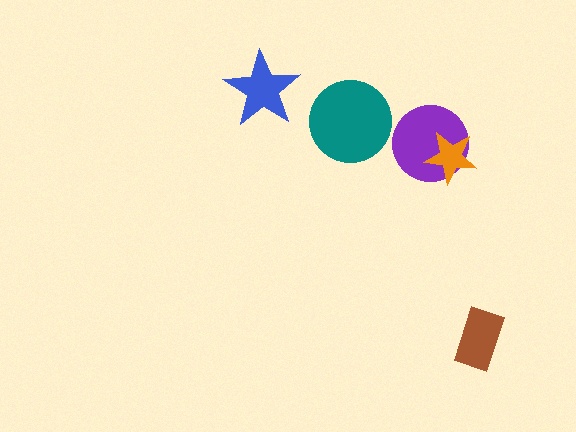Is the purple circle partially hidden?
Yes, it is partially covered by another shape.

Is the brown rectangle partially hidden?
No, no other shape covers it.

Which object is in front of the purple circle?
The orange star is in front of the purple circle.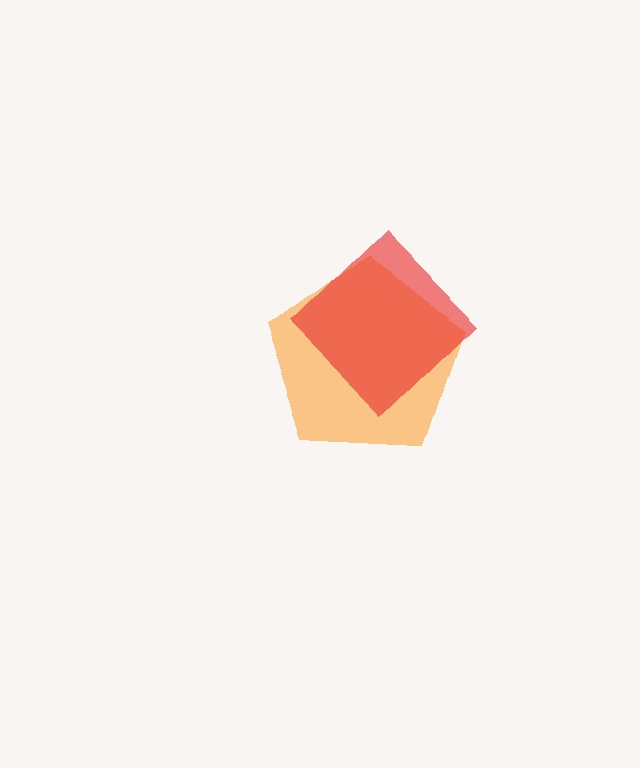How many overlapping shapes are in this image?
There are 2 overlapping shapes in the image.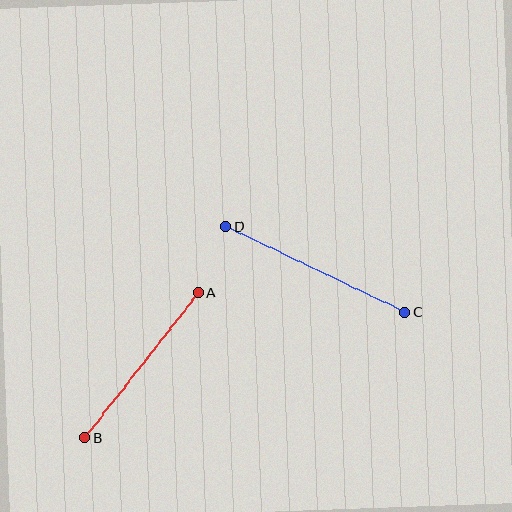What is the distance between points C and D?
The distance is approximately 199 pixels.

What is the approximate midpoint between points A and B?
The midpoint is at approximately (142, 365) pixels.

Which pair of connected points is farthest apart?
Points C and D are farthest apart.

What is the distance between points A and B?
The distance is approximately 184 pixels.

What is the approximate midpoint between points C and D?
The midpoint is at approximately (315, 270) pixels.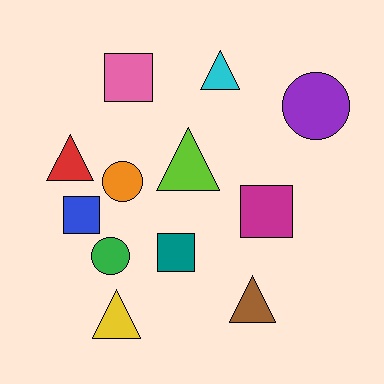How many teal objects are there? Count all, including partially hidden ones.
There is 1 teal object.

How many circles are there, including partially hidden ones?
There are 3 circles.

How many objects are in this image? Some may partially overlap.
There are 12 objects.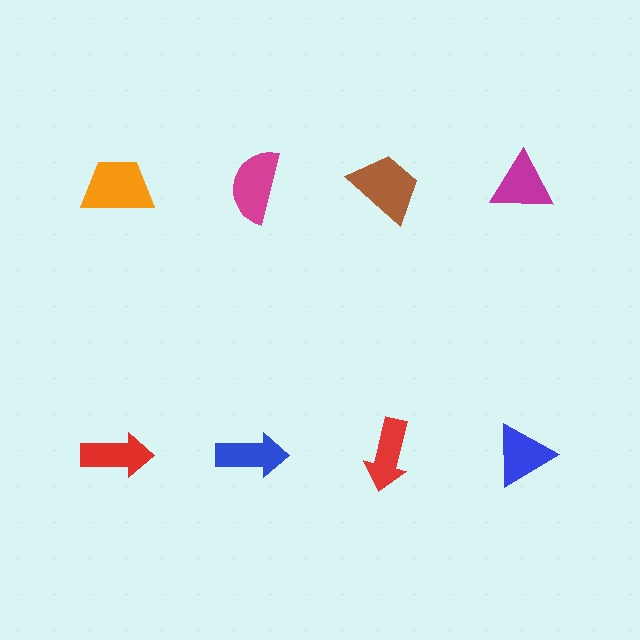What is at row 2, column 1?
A red arrow.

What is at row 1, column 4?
A magenta triangle.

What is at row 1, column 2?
A magenta semicircle.